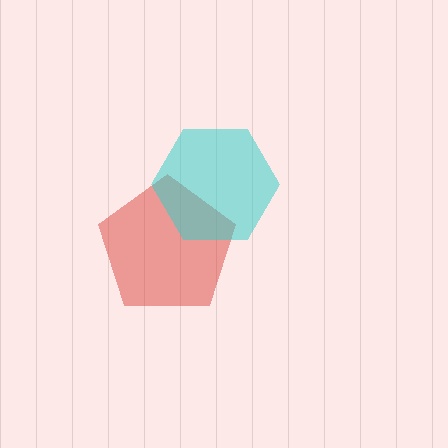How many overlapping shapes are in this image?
There are 2 overlapping shapes in the image.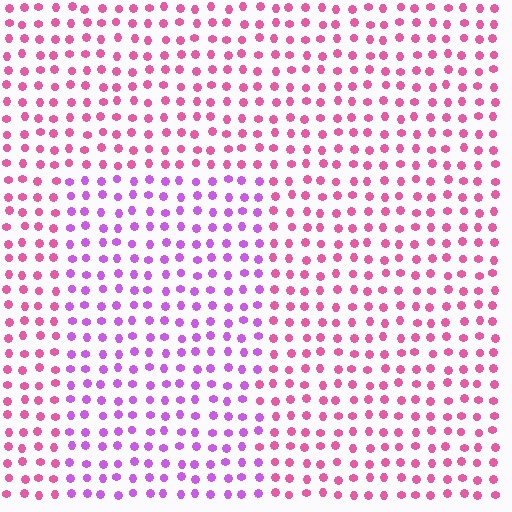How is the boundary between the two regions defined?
The boundary is defined purely by a slight shift in hue (about 41 degrees). Spacing, size, and orientation are identical on both sides.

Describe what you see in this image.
The image is filled with small pink elements in a uniform arrangement. A rectangle-shaped region is visible where the elements are tinted to a slightly different hue, forming a subtle color boundary.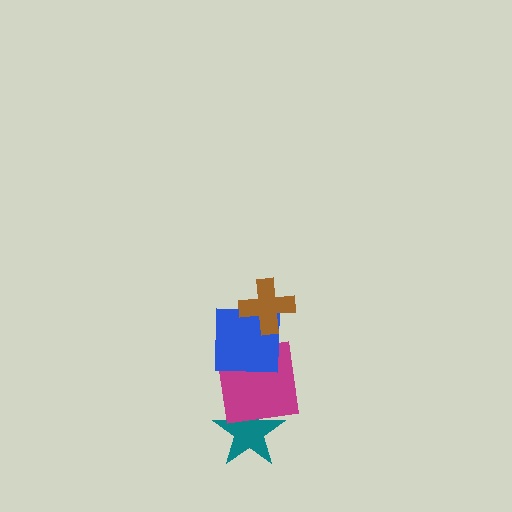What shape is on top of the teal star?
The magenta square is on top of the teal star.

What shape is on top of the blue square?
The brown cross is on top of the blue square.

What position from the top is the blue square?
The blue square is 2nd from the top.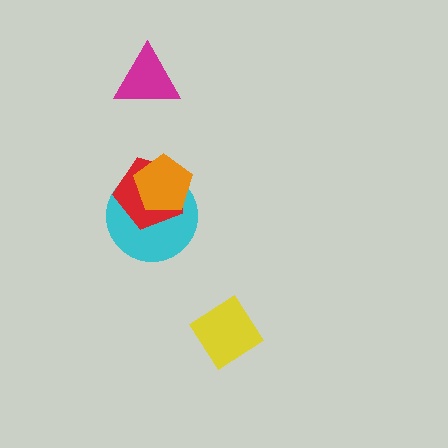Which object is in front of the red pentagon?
The orange pentagon is in front of the red pentagon.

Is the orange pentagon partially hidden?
No, no other shape covers it.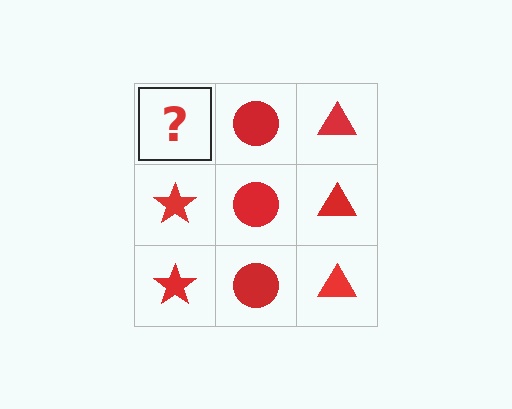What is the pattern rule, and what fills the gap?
The rule is that each column has a consistent shape. The gap should be filled with a red star.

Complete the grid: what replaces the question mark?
The question mark should be replaced with a red star.